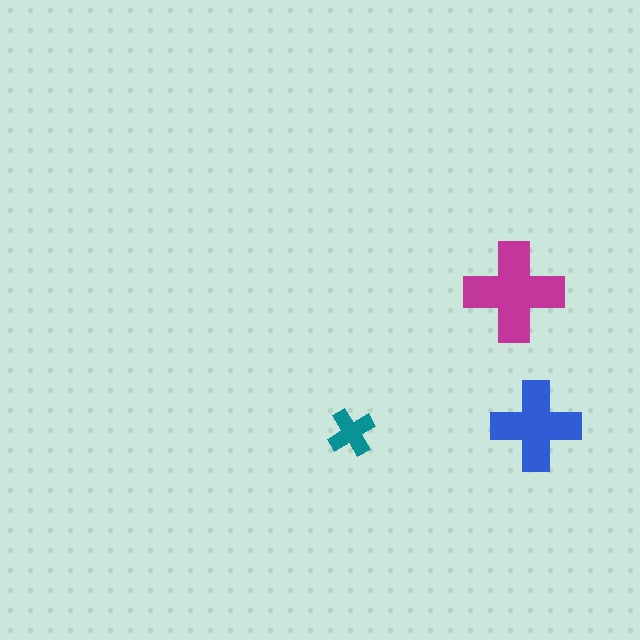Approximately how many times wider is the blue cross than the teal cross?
About 2 times wider.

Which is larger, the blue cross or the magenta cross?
The magenta one.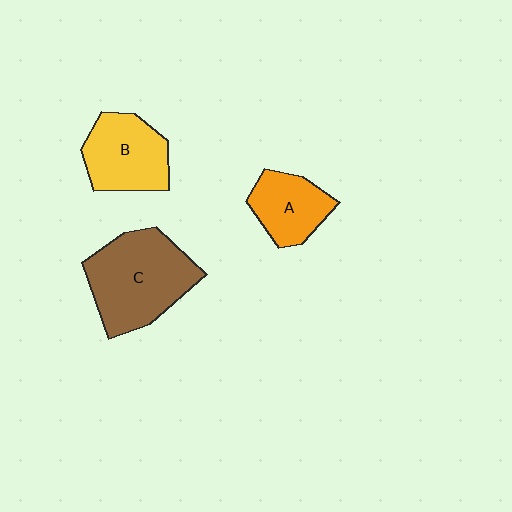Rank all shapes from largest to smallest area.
From largest to smallest: C (brown), B (yellow), A (orange).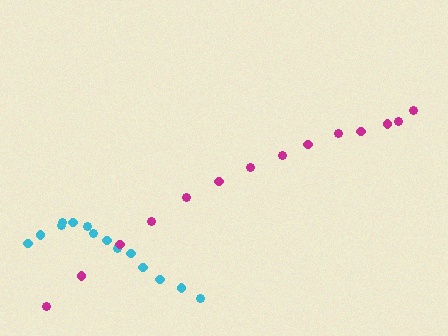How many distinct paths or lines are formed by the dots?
There are 2 distinct paths.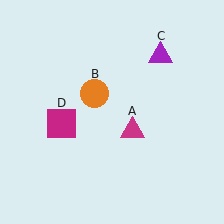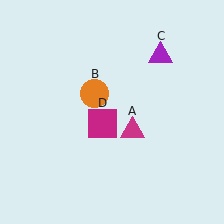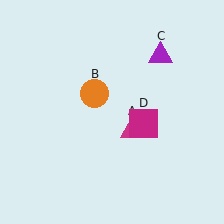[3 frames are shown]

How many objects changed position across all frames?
1 object changed position: magenta square (object D).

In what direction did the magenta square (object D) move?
The magenta square (object D) moved right.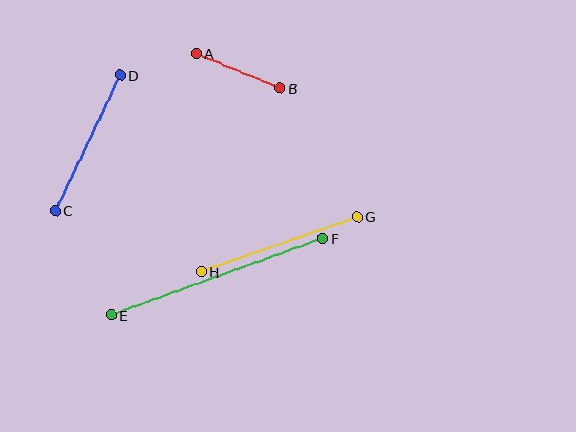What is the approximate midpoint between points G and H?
The midpoint is at approximately (279, 244) pixels.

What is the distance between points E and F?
The distance is approximately 225 pixels.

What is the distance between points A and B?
The distance is approximately 90 pixels.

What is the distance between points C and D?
The distance is approximately 150 pixels.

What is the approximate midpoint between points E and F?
The midpoint is at approximately (217, 277) pixels.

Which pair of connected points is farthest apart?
Points E and F are farthest apart.